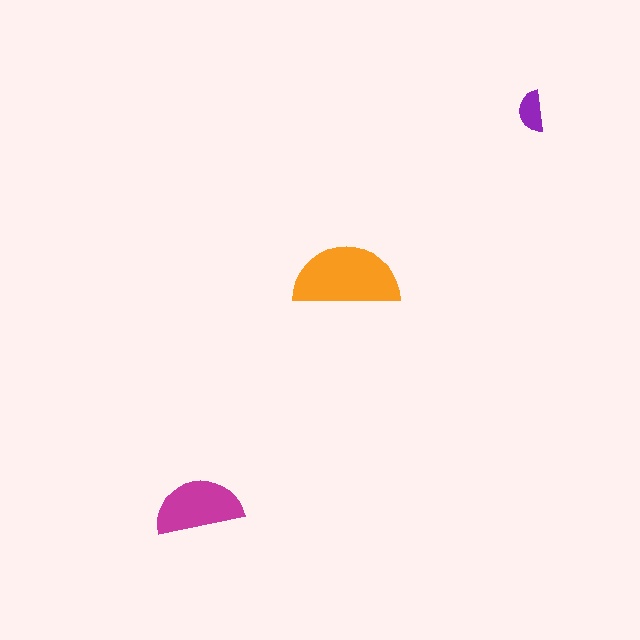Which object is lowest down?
The magenta semicircle is bottommost.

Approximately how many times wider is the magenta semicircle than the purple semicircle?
About 2 times wider.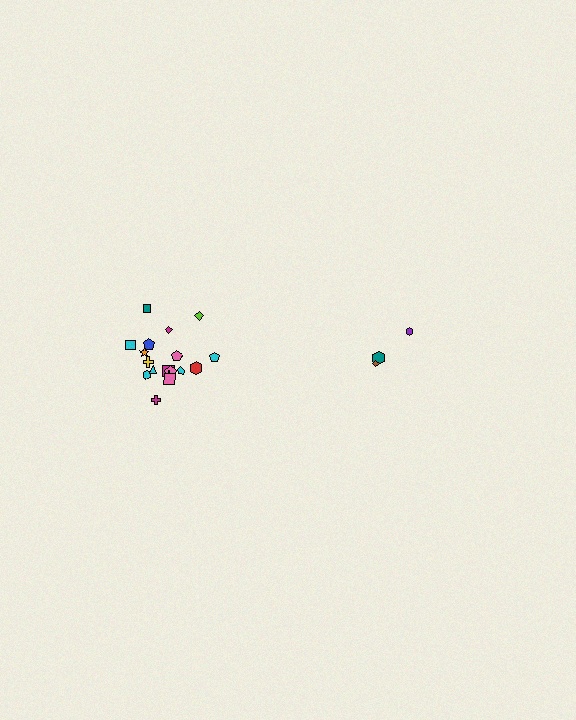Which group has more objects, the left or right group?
The left group.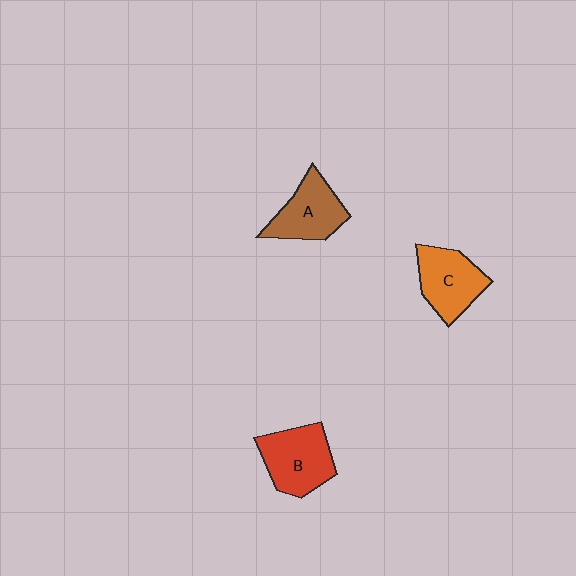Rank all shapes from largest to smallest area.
From largest to smallest: B (red), C (orange), A (brown).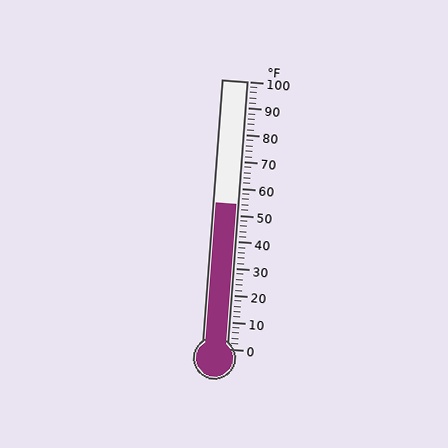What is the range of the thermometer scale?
The thermometer scale ranges from 0°F to 100°F.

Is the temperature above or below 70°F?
The temperature is below 70°F.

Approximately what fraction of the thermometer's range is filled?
The thermometer is filled to approximately 55% of its range.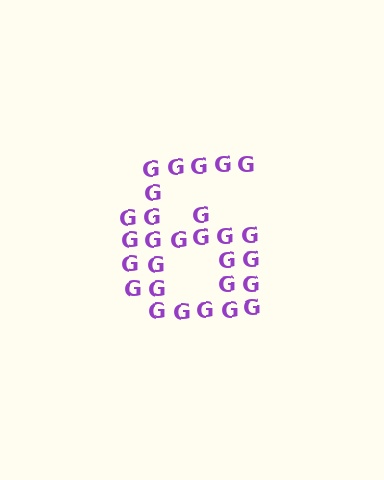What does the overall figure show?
The overall figure shows the digit 6.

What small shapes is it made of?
It is made of small letter G's.